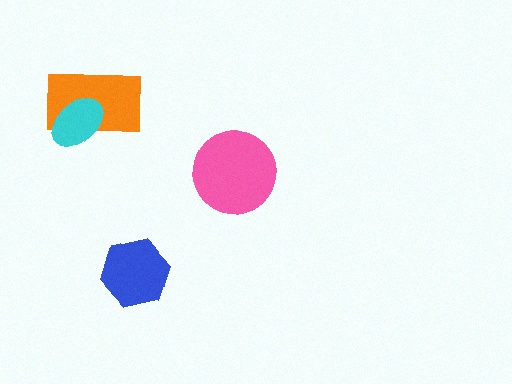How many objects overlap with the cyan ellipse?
1 object overlaps with the cyan ellipse.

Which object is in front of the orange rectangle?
The cyan ellipse is in front of the orange rectangle.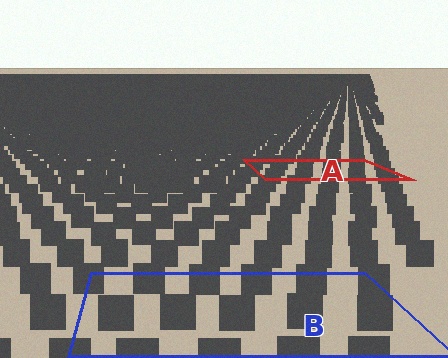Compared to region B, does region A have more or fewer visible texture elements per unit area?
Region A has more texture elements per unit area — they are packed more densely because it is farther away.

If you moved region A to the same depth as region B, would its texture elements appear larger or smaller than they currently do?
They would appear larger. At a closer depth, the same texture elements are projected at a bigger on-screen size.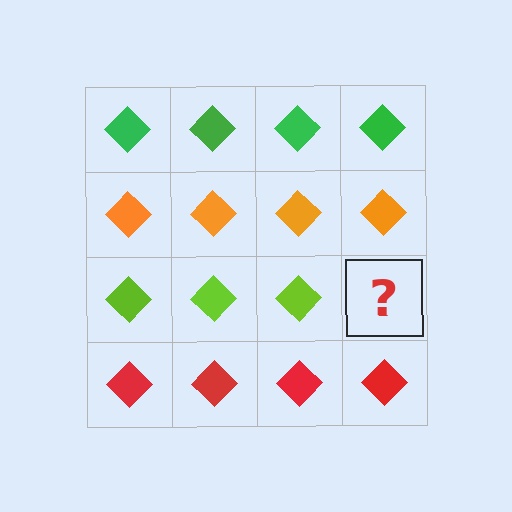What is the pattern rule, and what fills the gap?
The rule is that each row has a consistent color. The gap should be filled with a lime diamond.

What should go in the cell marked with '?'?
The missing cell should contain a lime diamond.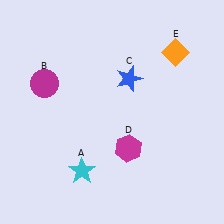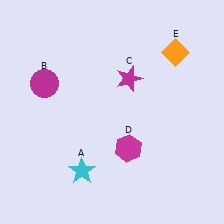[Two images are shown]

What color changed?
The star (C) changed from blue in Image 1 to magenta in Image 2.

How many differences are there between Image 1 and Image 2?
There is 1 difference between the two images.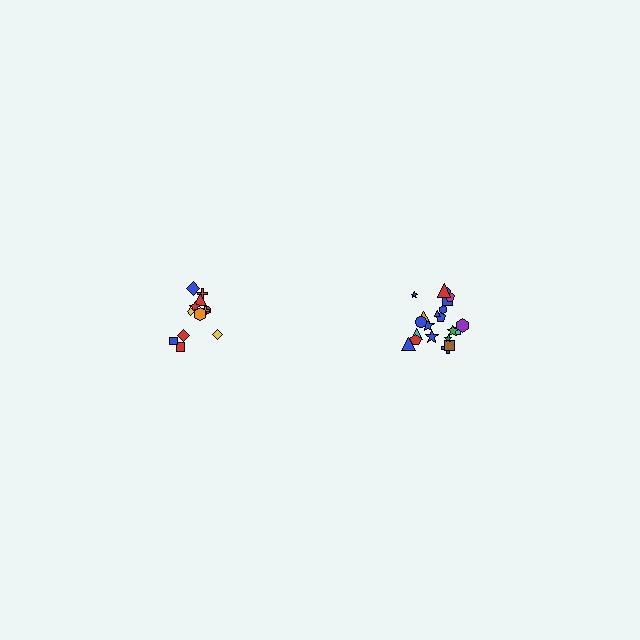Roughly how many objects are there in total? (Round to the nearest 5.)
Roughly 35 objects in total.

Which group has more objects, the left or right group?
The right group.